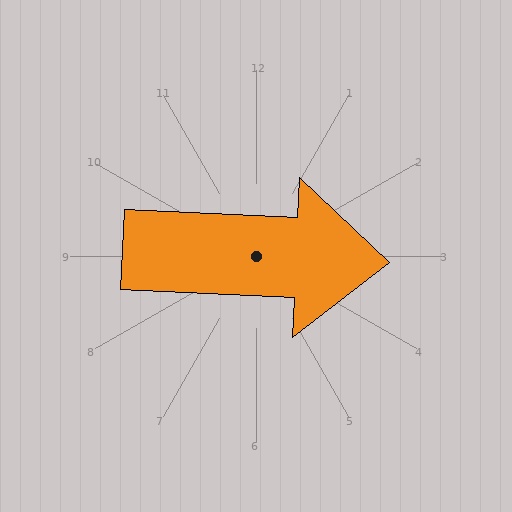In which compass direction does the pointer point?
East.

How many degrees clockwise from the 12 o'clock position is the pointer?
Approximately 93 degrees.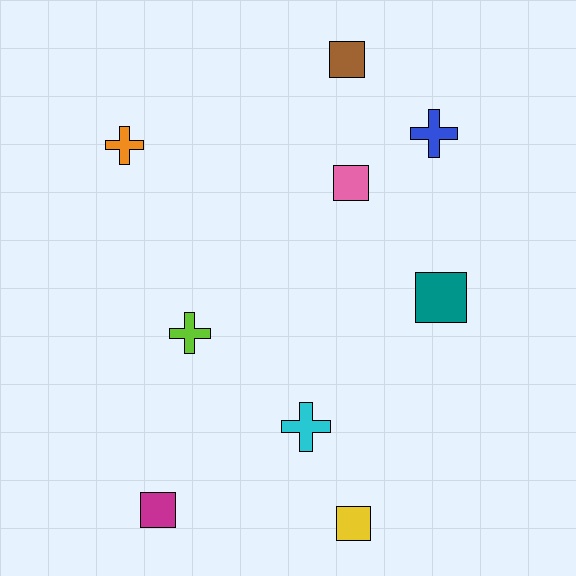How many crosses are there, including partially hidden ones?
There are 4 crosses.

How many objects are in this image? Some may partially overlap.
There are 9 objects.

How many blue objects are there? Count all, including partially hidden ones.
There is 1 blue object.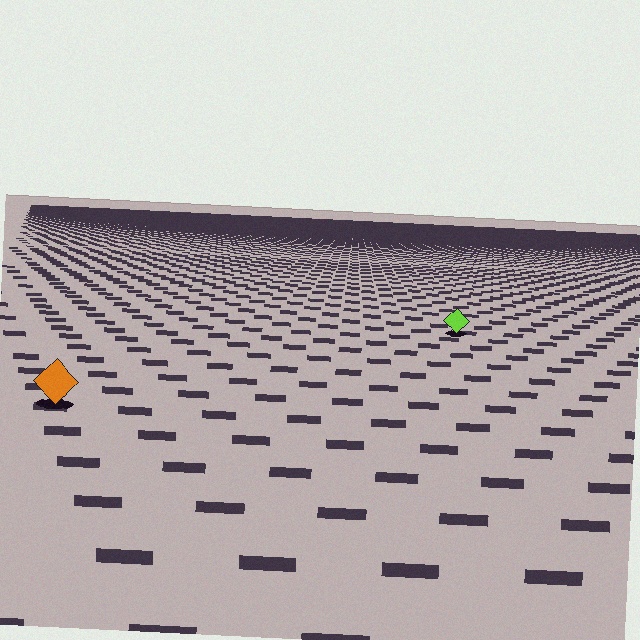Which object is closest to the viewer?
The orange diamond is closest. The texture marks near it are larger and more spread out.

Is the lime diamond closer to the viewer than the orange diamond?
No. The orange diamond is closer — you can tell from the texture gradient: the ground texture is coarser near it.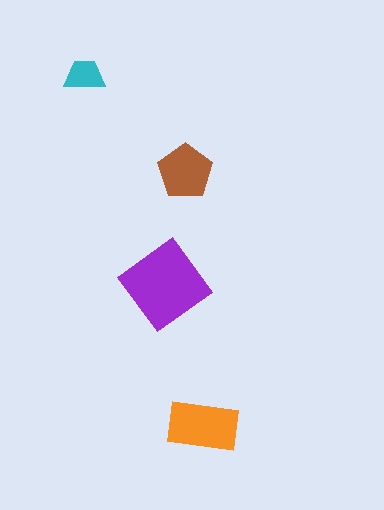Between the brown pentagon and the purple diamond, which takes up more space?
The purple diamond.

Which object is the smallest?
The cyan trapezoid.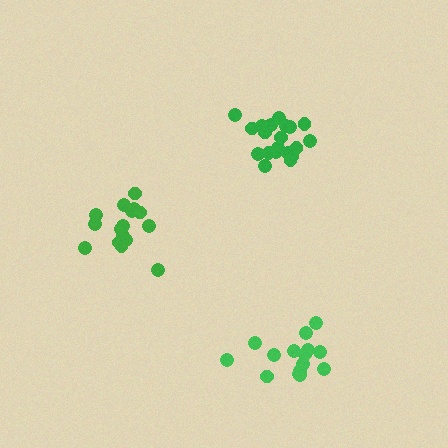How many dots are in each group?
Group 1: 16 dots, Group 2: 15 dots, Group 3: 20 dots (51 total).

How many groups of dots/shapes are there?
There are 3 groups.